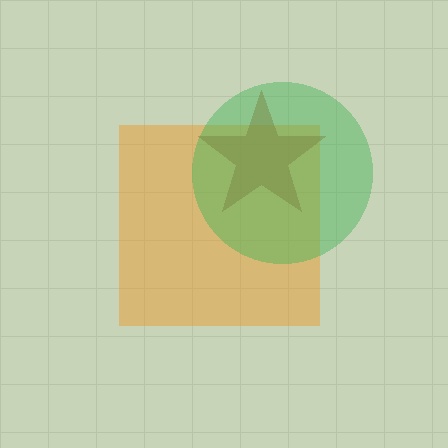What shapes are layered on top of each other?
The layered shapes are: an orange square, a brown star, a green circle.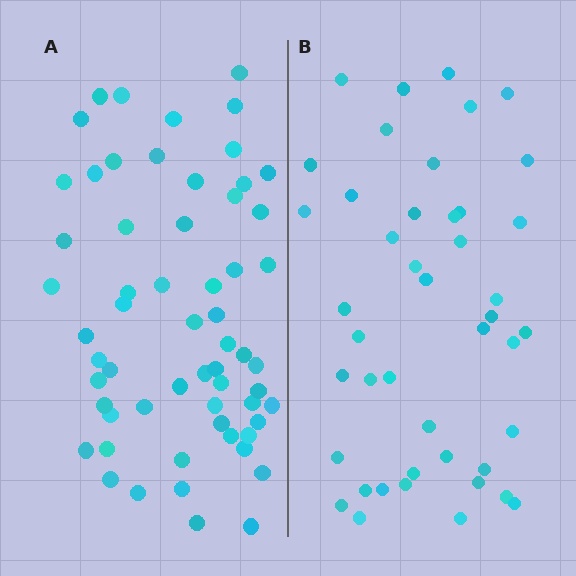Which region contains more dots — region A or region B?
Region A (the left region) has more dots.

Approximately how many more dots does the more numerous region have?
Region A has approximately 15 more dots than region B.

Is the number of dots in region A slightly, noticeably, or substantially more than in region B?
Region A has noticeably more, but not dramatically so. The ratio is roughly 1.4 to 1.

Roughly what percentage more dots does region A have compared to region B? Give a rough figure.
About 35% more.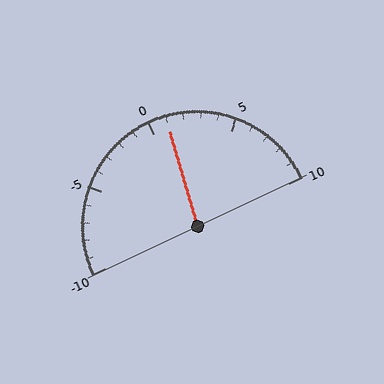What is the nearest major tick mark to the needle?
The nearest major tick mark is 0.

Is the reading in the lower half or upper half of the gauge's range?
The reading is in the upper half of the range (-10 to 10).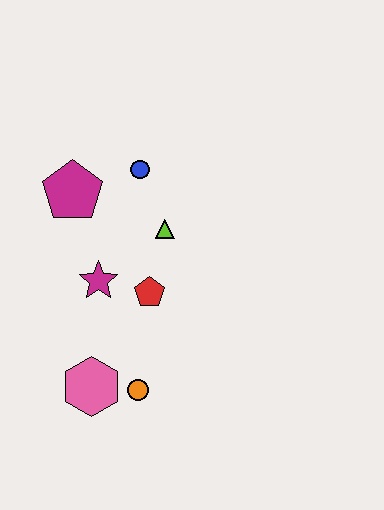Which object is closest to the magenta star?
The red pentagon is closest to the magenta star.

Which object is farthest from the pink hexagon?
The blue circle is farthest from the pink hexagon.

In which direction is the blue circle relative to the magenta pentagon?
The blue circle is to the right of the magenta pentagon.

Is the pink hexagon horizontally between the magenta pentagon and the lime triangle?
Yes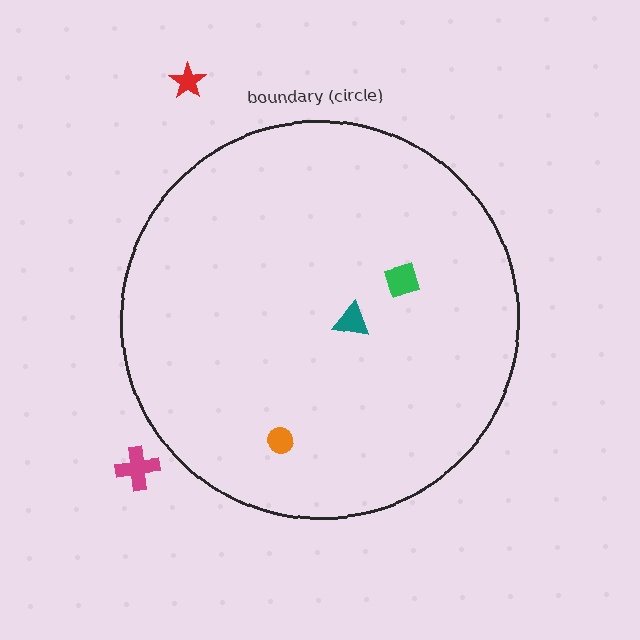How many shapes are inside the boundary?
3 inside, 2 outside.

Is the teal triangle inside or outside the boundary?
Inside.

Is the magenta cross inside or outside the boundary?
Outside.